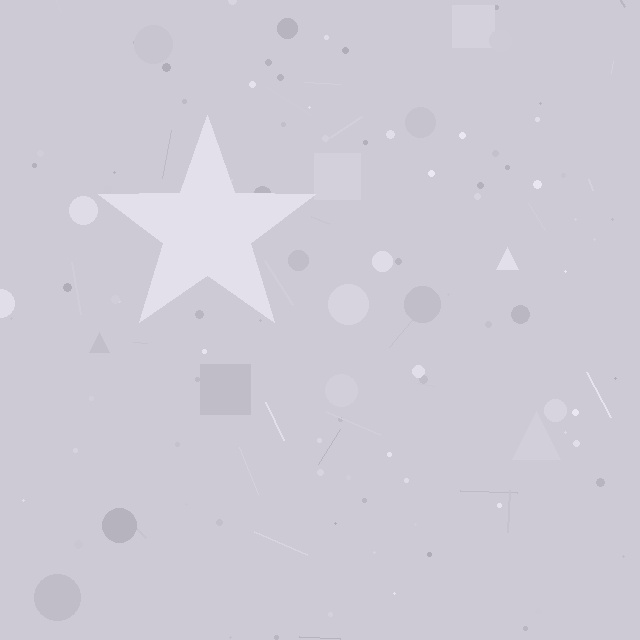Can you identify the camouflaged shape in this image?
The camouflaged shape is a star.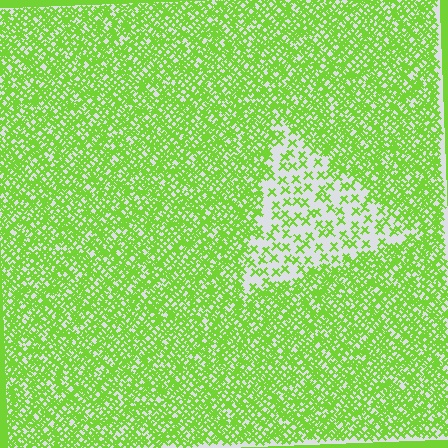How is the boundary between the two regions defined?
The boundary is defined by a change in element density (approximately 3.0x ratio). All elements are the same color, size, and shape.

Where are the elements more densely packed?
The elements are more densely packed outside the triangle boundary.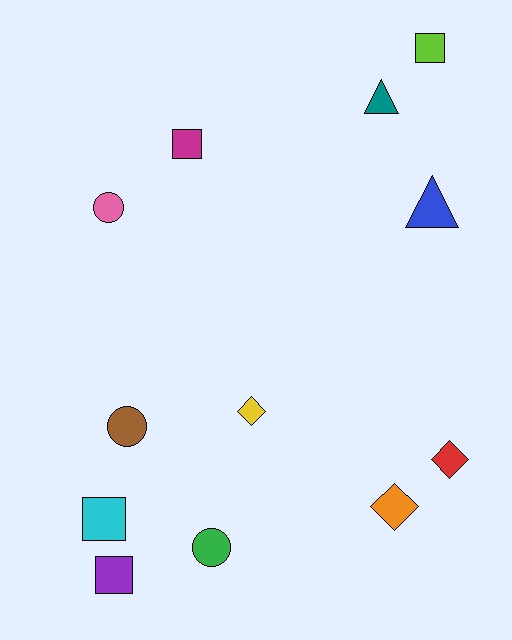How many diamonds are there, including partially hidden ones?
There are 3 diamonds.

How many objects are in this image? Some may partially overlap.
There are 12 objects.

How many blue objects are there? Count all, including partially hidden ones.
There is 1 blue object.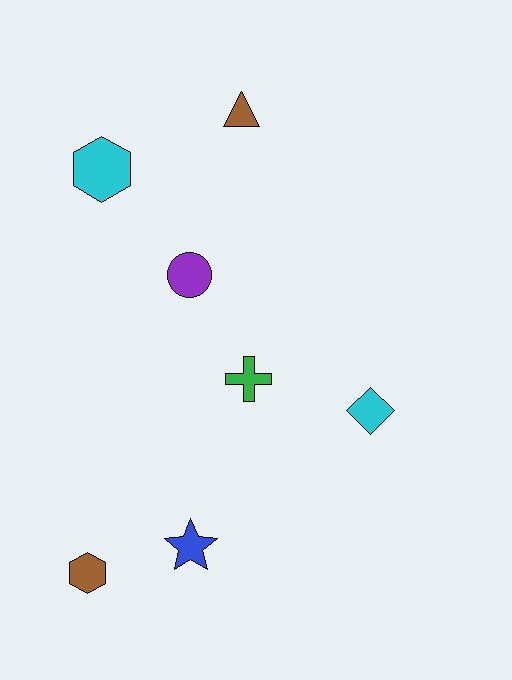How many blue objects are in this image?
There is 1 blue object.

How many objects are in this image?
There are 7 objects.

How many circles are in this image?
There is 1 circle.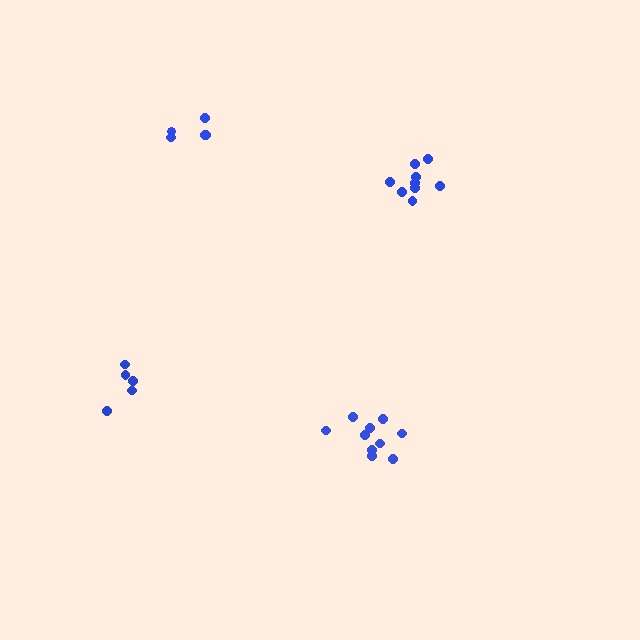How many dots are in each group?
Group 1: 9 dots, Group 2: 5 dots, Group 3: 10 dots, Group 4: 5 dots (29 total).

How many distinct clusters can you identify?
There are 4 distinct clusters.